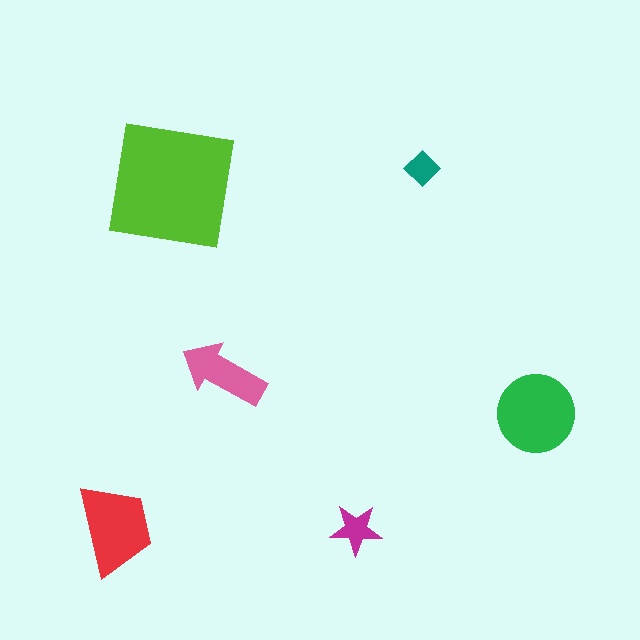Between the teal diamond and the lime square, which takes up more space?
The lime square.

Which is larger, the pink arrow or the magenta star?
The pink arrow.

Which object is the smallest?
The teal diamond.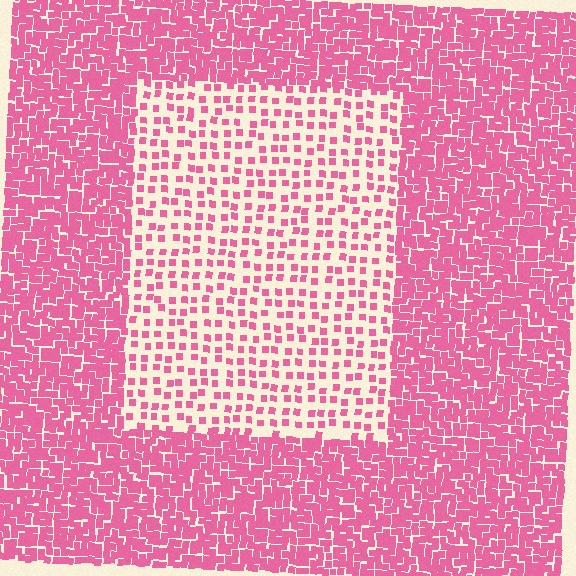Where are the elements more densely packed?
The elements are more densely packed outside the rectangle boundary.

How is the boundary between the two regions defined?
The boundary is defined by a change in element density (approximately 2.8x ratio). All elements are the same color, size, and shape.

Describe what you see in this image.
The image contains small pink elements arranged at two different densities. A rectangle-shaped region is visible where the elements are less densely packed than the surrounding area.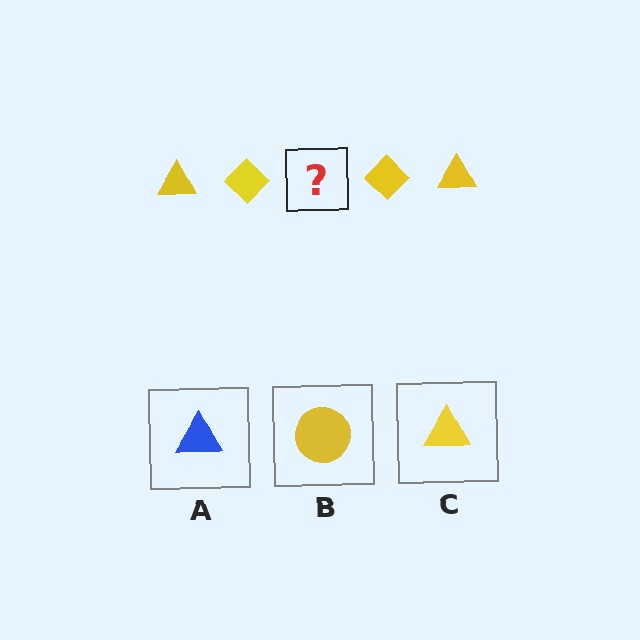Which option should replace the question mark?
Option C.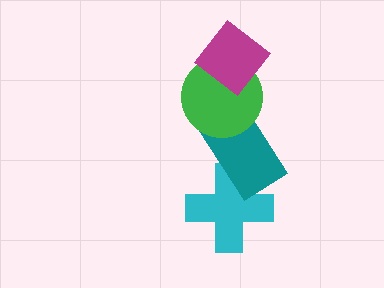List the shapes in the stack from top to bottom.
From top to bottom: the magenta diamond, the green circle, the teal rectangle, the cyan cross.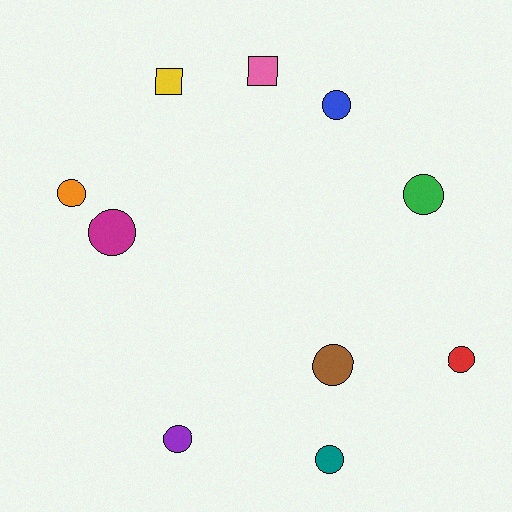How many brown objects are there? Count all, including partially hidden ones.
There is 1 brown object.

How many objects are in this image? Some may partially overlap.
There are 10 objects.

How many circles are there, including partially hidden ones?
There are 8 circles.